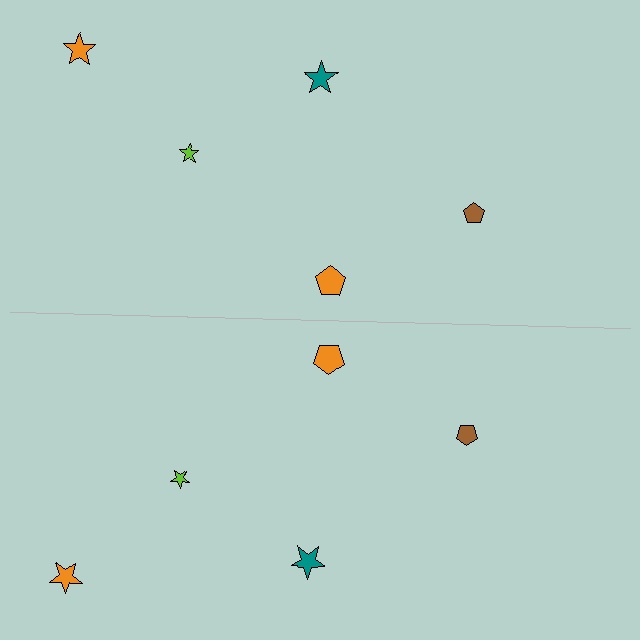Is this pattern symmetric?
Yes, this pattern has bilateral (reflection) symmetry.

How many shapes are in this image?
There are 10 shapes in this image.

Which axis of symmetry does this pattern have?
The pattern has a horizontal axis of symmetry running through the center of the image.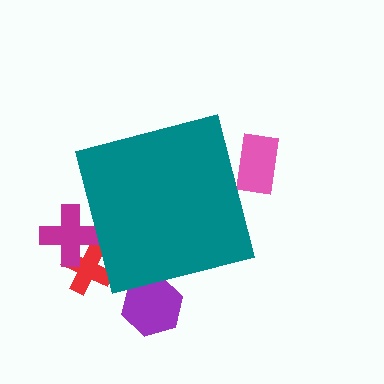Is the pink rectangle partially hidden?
Yes, the pink rectangle is partially hidden behind the teal square.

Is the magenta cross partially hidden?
Yes, the magenta cross is partially hidden behind the teal square.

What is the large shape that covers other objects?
A teal square.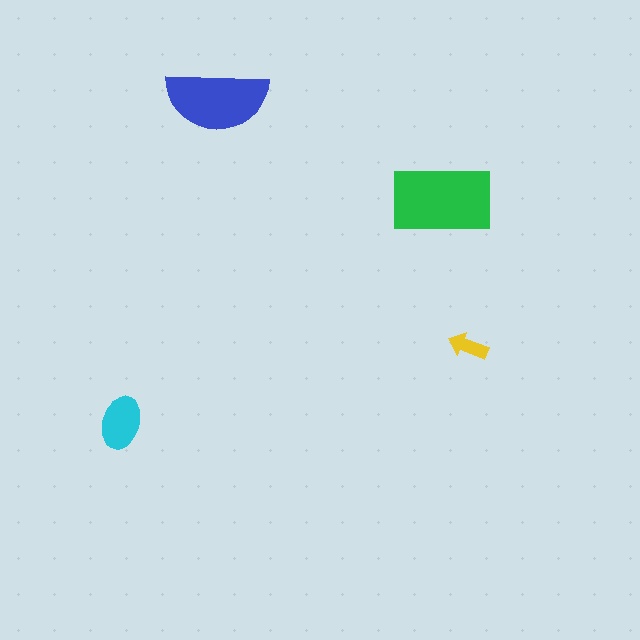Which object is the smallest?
The yellow arrow.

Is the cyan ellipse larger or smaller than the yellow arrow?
Larger.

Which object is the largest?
The green rectangle.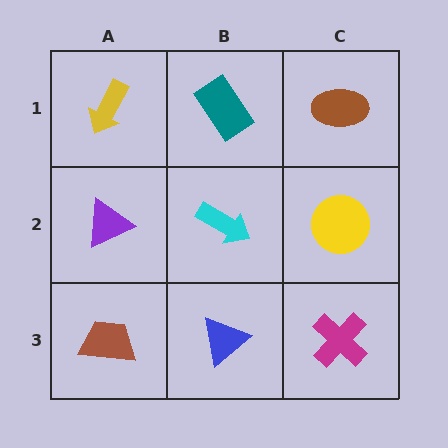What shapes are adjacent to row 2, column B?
A teal rectangle (row 1, column B), a blue triangle (row 3, column B), a purple triangle (row 2, column A), a yellow circle (row 2, column C).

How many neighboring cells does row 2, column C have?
3.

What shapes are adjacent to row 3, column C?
A yellow circle (row 2, column C), a blue triangle (row 3, column B).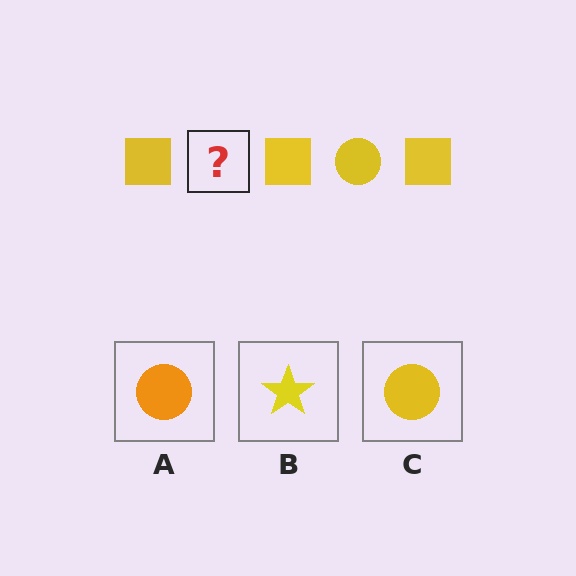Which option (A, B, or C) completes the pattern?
C.